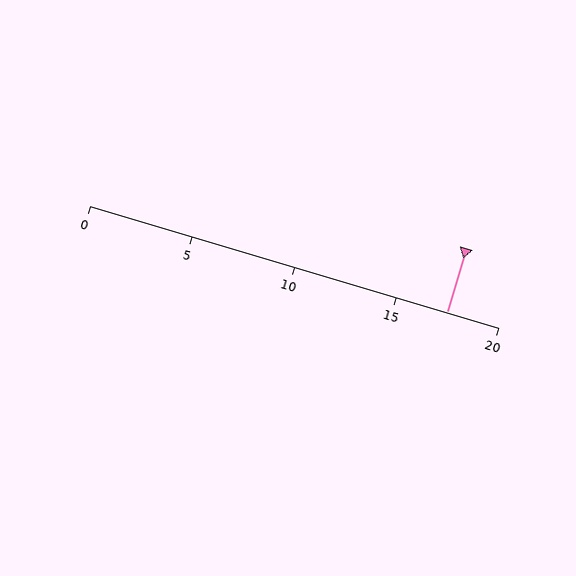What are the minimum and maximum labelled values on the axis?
The axis runs from 0 to 20.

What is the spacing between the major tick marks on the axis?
The major ticks are spaced 5 apart.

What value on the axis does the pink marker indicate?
The marker indicates approximately 17.5.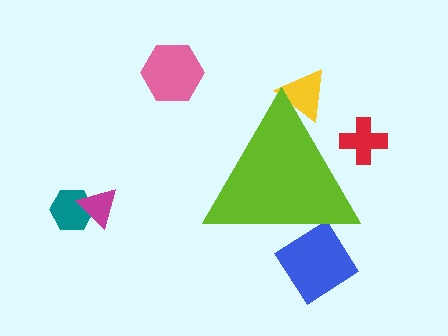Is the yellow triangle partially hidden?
Yes, the yellow triangle is partially hidden behind the lime triangle.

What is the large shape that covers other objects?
A lime triangle.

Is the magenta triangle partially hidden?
No, the magenta triangle is fully visible.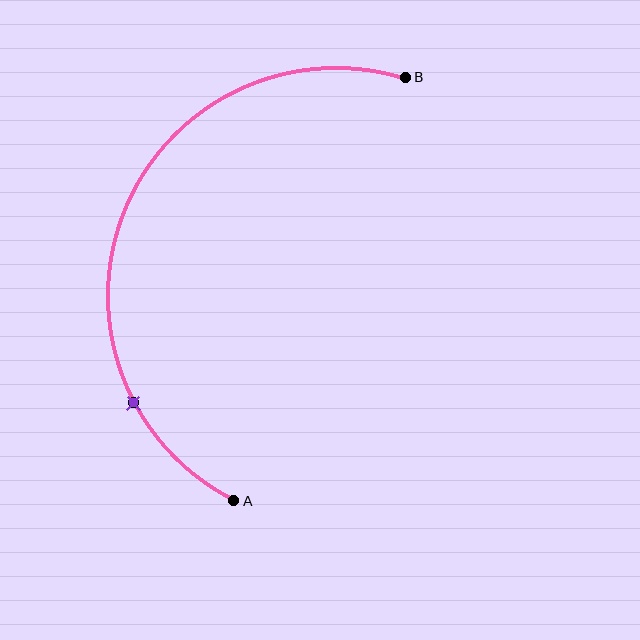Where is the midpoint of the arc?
The arc midpoint is the point on the curve farthest from the straight line joining A and B. It sits to the left of that line.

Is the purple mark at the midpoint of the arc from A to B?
No. The purple mark lies on the arc but is closer to endpoint A. The arc midpoint would be at the point on the curve equidistant along the arc from both A and B.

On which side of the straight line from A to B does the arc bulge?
The arc bulges to the left of the straight line connecting A and B.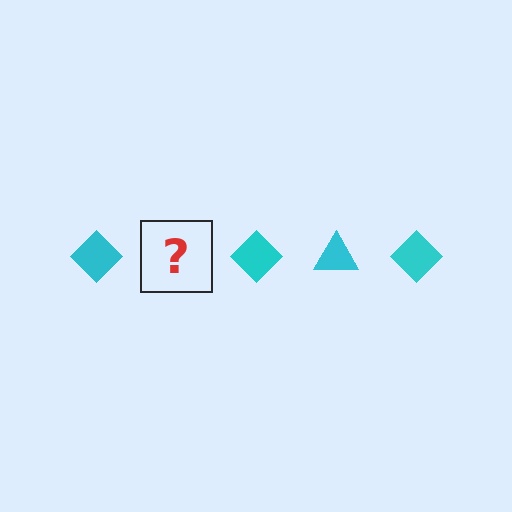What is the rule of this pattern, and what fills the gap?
The rule is that the pattern cycles through diamond, triangle shapes in cyan. The gap should be filled with a cyan triangle.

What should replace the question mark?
The question mark should be replaced with a cyan triangle.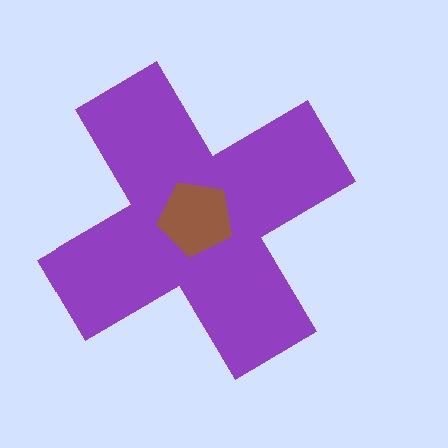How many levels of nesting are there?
2.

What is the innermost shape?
The brown pentagon.